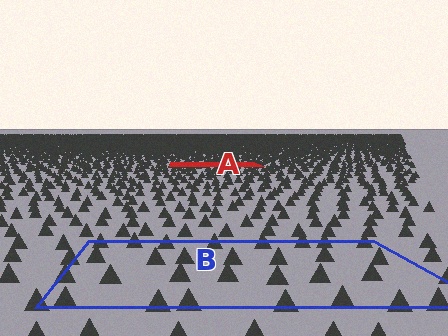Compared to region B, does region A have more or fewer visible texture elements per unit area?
Region A has more texture elements per unit area — they are packed more densely because it is farther away.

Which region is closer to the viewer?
Region B is closer. The texture elements there are larger and more spread out.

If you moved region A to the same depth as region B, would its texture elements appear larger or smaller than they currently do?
They would appear larger. At a closer depth, the same texture elements are projected at a bigger on-screen size.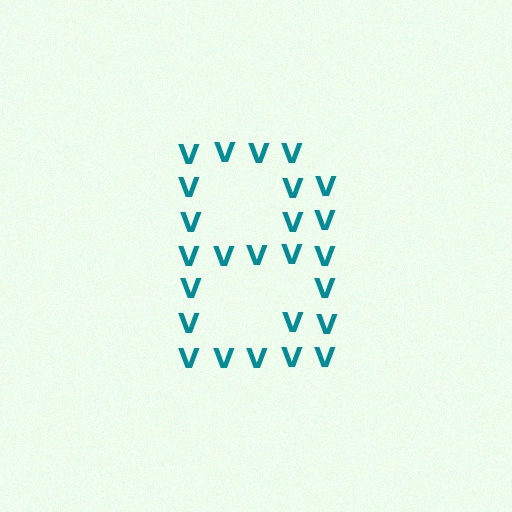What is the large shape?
The large shape is the letter B.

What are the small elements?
The small elements are letter V's.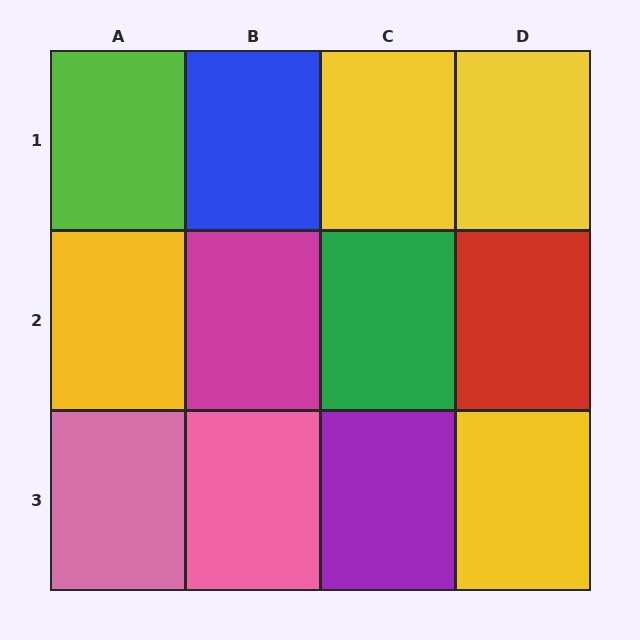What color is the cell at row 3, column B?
Pink.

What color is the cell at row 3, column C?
Purple.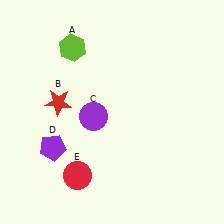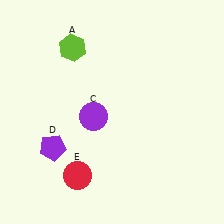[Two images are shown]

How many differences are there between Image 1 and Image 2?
There is 1 difference between the two images.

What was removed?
The red star (B) was removed in Image 2.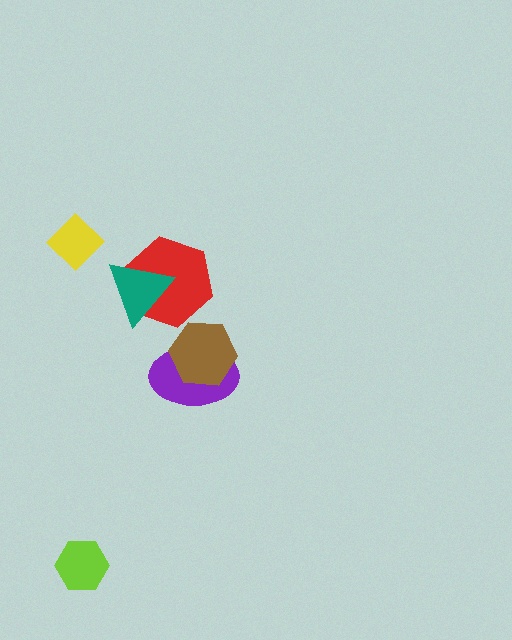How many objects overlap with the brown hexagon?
1 object overlaps with the brown hexagon.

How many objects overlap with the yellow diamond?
0 objects overlap with the yellow diamond.